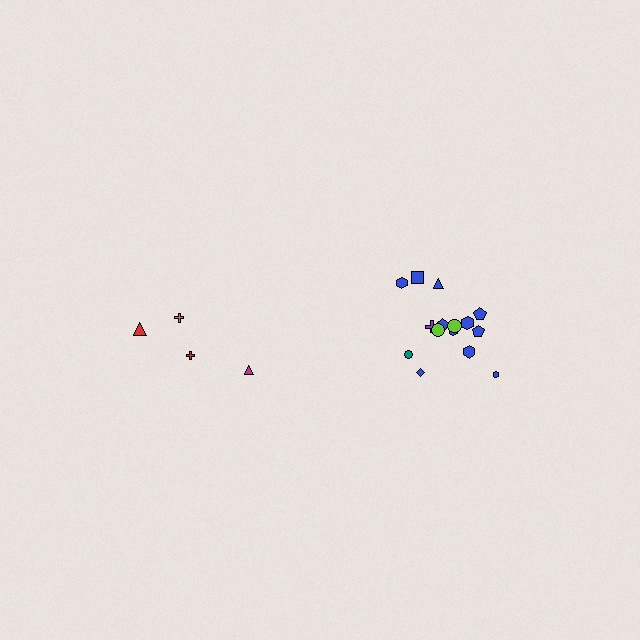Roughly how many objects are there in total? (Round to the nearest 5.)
Roughly 20 objects in total.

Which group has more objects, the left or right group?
The right group.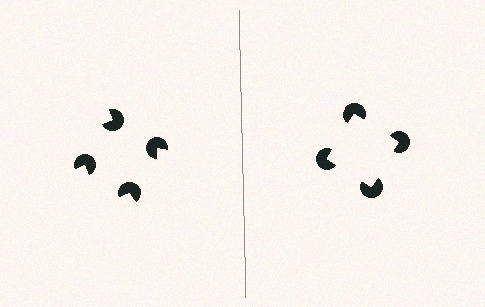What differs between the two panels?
The pac-man discs are positioned identically on both sides; only the wedge orientations differ. On the right they align to a square; on the left they are misaligned.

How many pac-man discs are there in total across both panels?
8 — 4 on each side.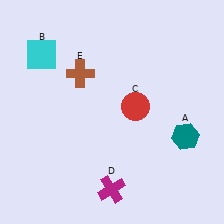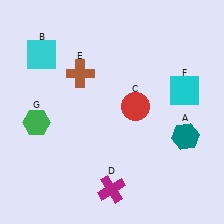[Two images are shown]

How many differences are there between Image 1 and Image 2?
There are 2 differences between the two images.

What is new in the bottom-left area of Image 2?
A green hexagon (G) was added in the bottom-left area of Image 2.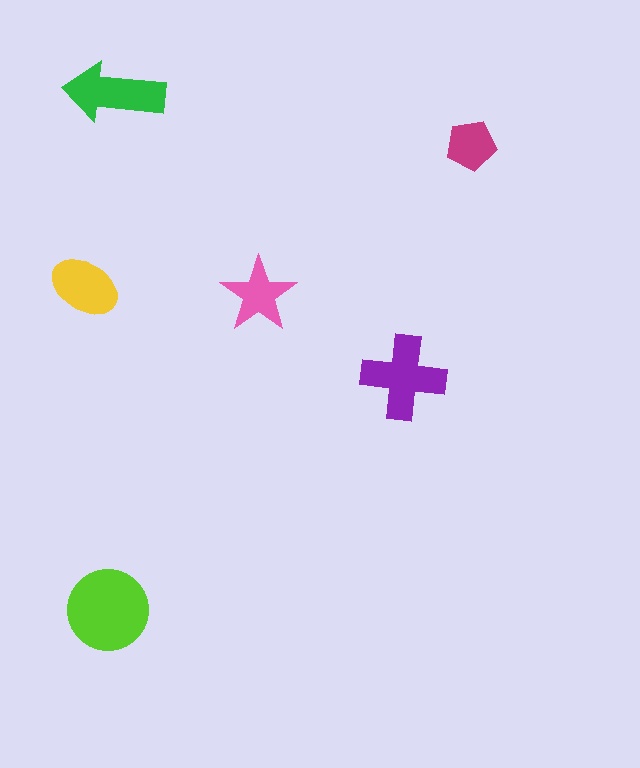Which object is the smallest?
The magenta pentagon.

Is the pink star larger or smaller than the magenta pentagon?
Larger.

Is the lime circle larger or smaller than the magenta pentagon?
Larger.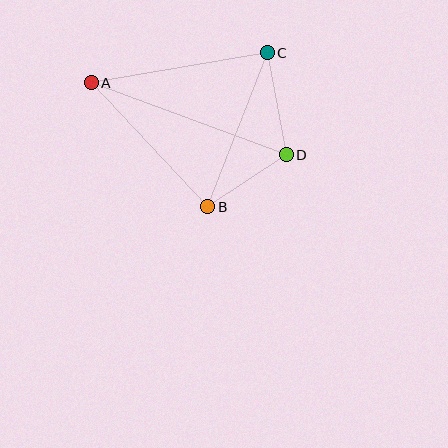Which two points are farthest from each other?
Points A and D are farthest from each other.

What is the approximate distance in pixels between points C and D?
The distance between C and D is approximately 104 pixels.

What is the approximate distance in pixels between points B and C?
The distance between B and C is approximately 165 pixels.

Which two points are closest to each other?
Points B and D are closest to each other.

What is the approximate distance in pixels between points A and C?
The distance between A and C is approximately 178 pixels.